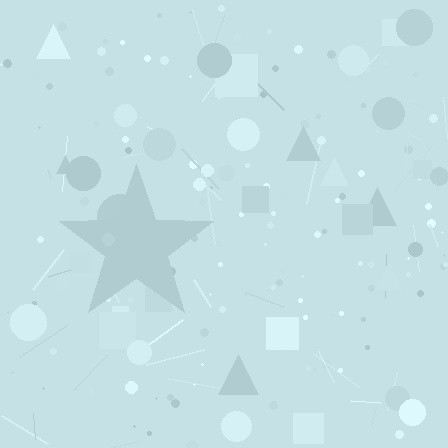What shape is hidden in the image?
A star is hidden in the image.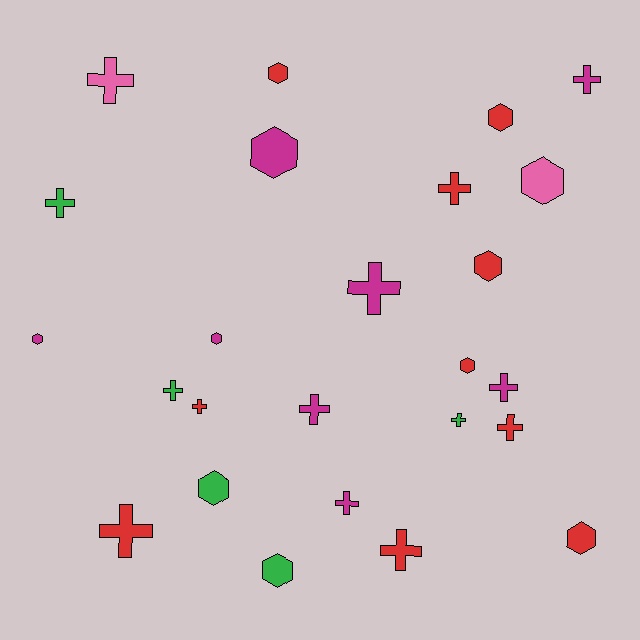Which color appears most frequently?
Red, with 10 objects.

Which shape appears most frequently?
Cross, with 14 objects.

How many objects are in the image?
There are 25 objects.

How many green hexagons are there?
There are 2 green hexagons.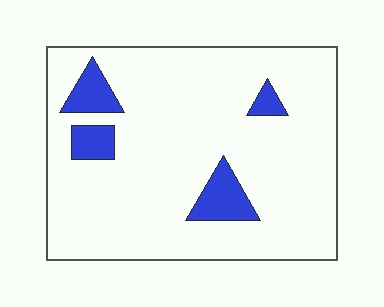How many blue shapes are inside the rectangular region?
4.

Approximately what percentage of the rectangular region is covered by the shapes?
Approximately 10%.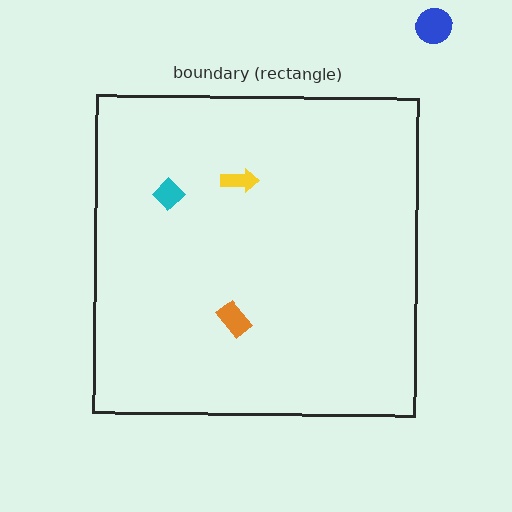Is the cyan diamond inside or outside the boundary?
Inside.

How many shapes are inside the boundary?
3 inside, 1 outside.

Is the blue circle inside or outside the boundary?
Outside.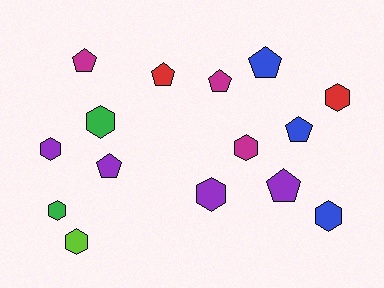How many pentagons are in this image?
There are 7 pentagons.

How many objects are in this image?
There are 15 objects.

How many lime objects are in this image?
There is 1 lime object.